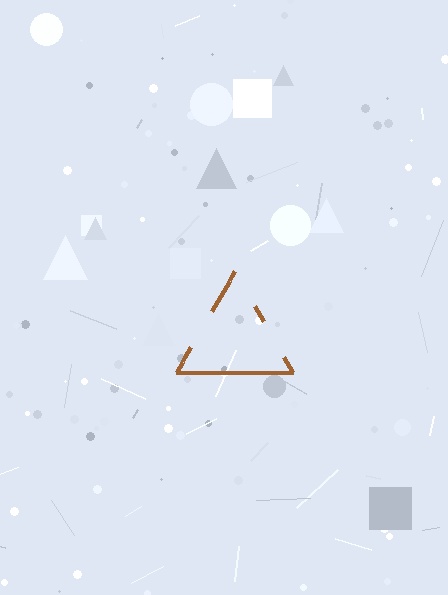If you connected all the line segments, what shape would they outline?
They would outline a triangle.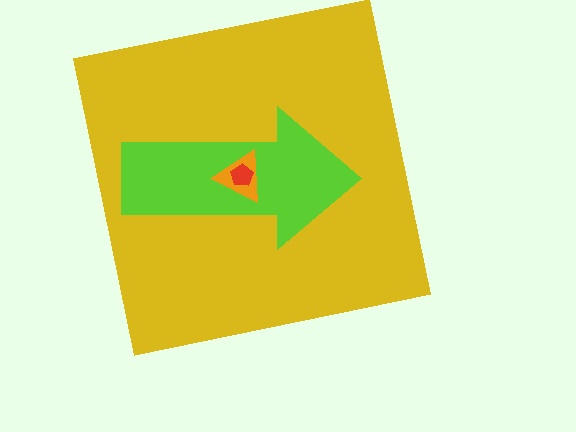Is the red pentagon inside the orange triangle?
Yes.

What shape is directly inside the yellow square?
The lime arrow.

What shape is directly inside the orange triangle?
The red pentagon.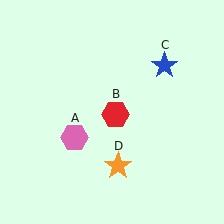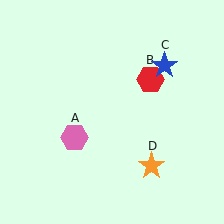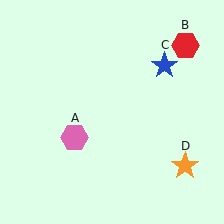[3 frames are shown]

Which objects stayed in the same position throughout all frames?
Pink hexagon (object A) and blue star (object C) remained stationary.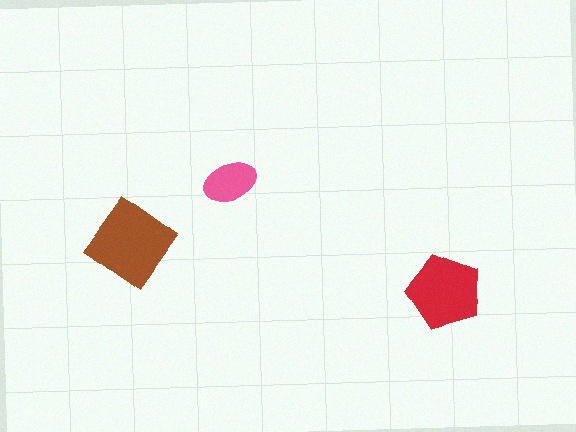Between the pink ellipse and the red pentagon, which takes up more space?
The red pentagon.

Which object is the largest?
The brown diamond.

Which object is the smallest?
The pink ellipse.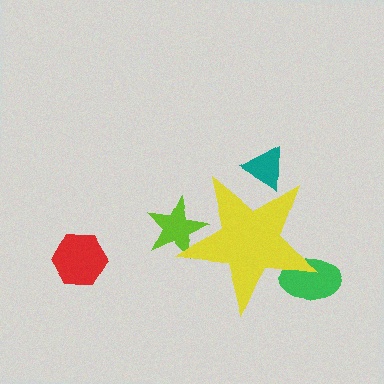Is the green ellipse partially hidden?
Yes, the green ellipse is partially hidden behind the yellow star.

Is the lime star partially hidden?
Yes, the lime star is partially hidden behind the yellow star.